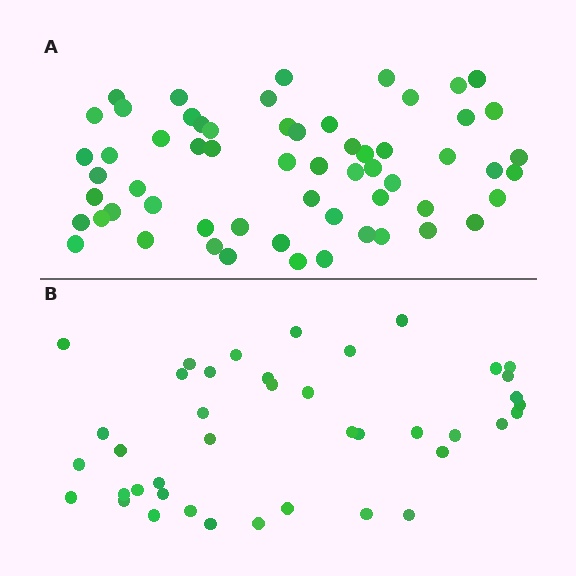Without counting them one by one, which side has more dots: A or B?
Region A (the top region) has more dots.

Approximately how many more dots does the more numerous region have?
Region A has approximately 20 more dots than region B.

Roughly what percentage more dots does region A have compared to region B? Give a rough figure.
About 45% more.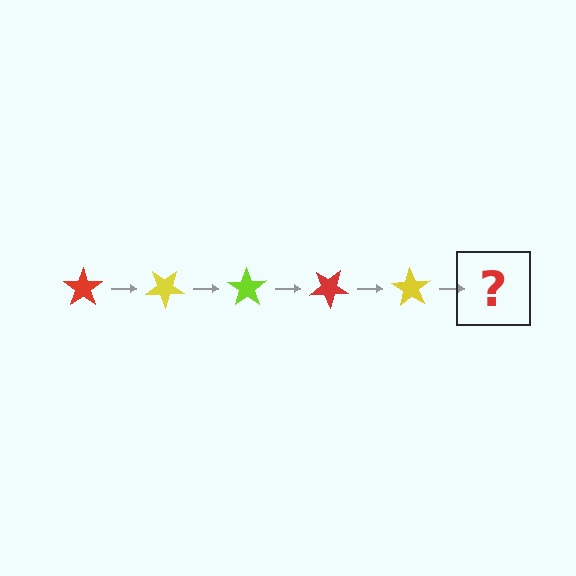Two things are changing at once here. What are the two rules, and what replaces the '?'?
The two rules are that it rotates 35 degrees each step and the color cycles through red, yellow, and lime. The '?' should be a lime star, rotated 175 degrees from the start.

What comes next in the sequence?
The next element should be a lime star, rotated 175 degrees from the start.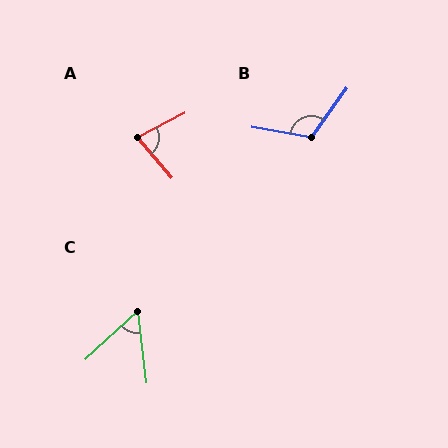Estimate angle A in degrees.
Approximately 77 degrees.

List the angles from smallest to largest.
C (53°), A (77°), B (116°).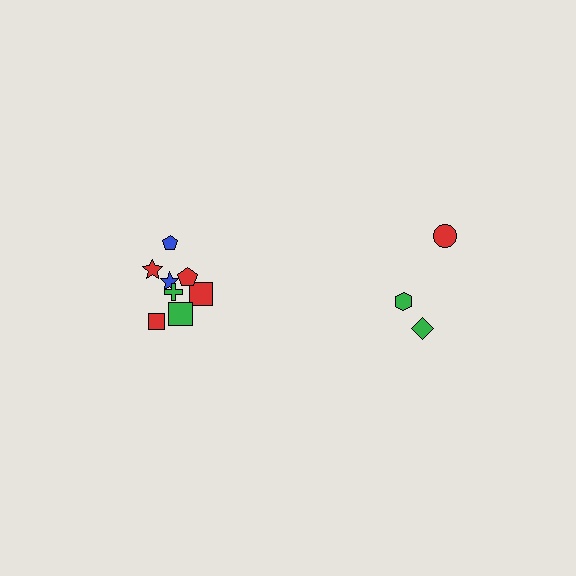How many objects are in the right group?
There are 3 objects.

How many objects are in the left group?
There are 8 objects.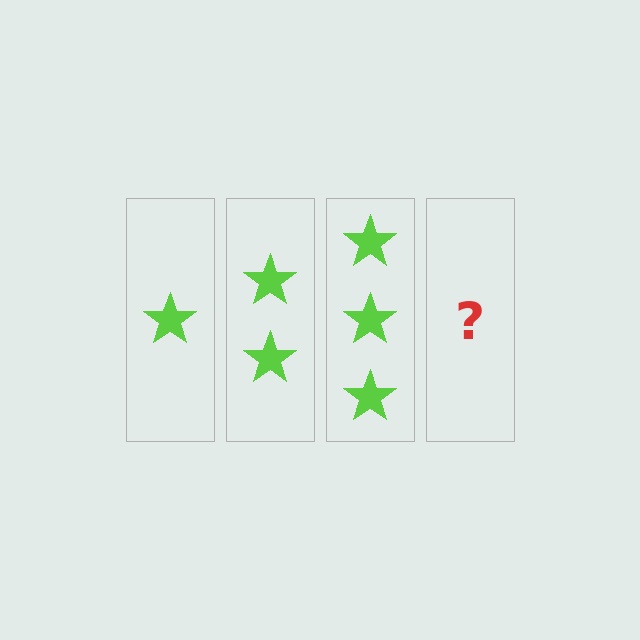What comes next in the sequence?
The next element should be 4 stars.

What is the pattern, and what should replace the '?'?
The pattern is that each step adds one more star. The '?' should be 4 stars.